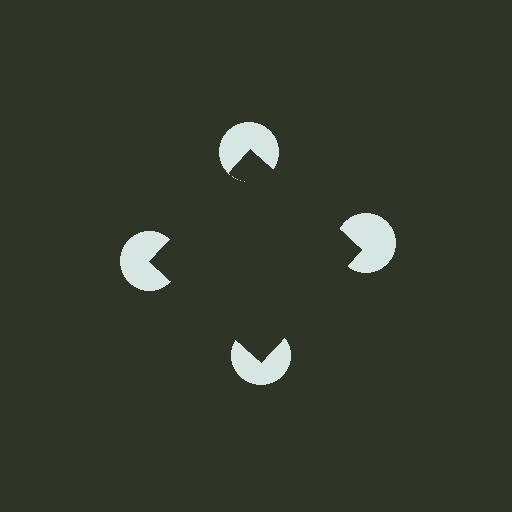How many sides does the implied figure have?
4 sides.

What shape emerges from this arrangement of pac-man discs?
An illusory square — its edges are inferred from the aligned wedge cuts in the pac-man discs, not physically drawn.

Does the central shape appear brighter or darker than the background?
It typically appears slightly darker than the background, even though no actual brightness change is drawn.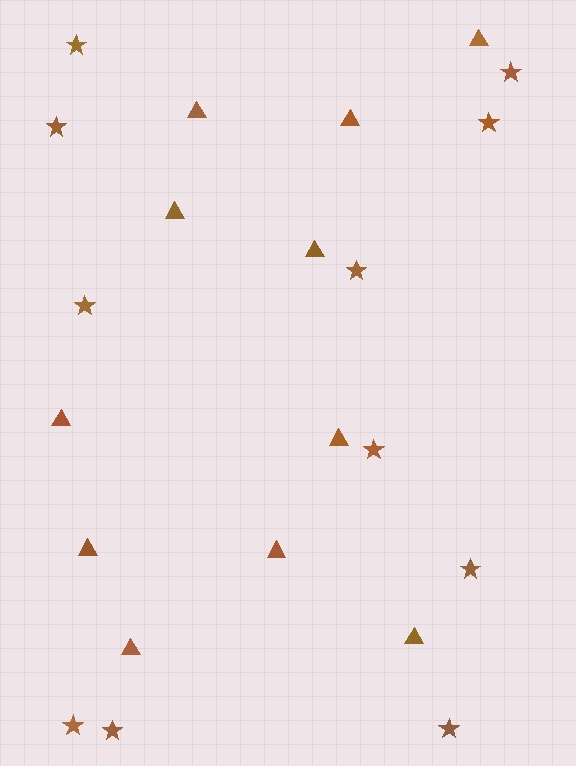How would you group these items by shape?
There are 2 groups: one group of triangles (11) and one group of stars (11).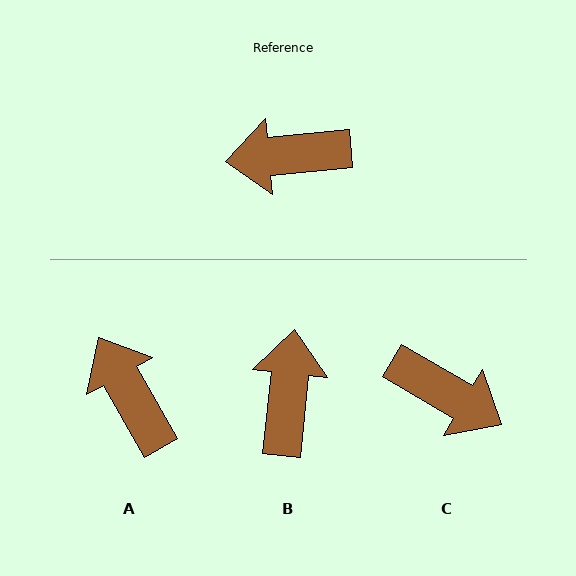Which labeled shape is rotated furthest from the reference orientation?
C, about 144 degrees away.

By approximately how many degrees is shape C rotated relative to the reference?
Approximately 144 degrees counter-clockwise.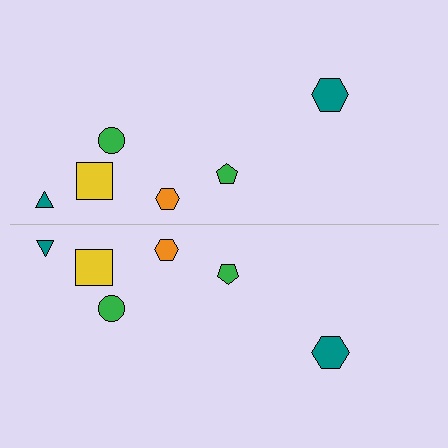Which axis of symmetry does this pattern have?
The pattern has a horizontal axis of symmetry running through the center of the image.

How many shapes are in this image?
There are 12 shapes in this image.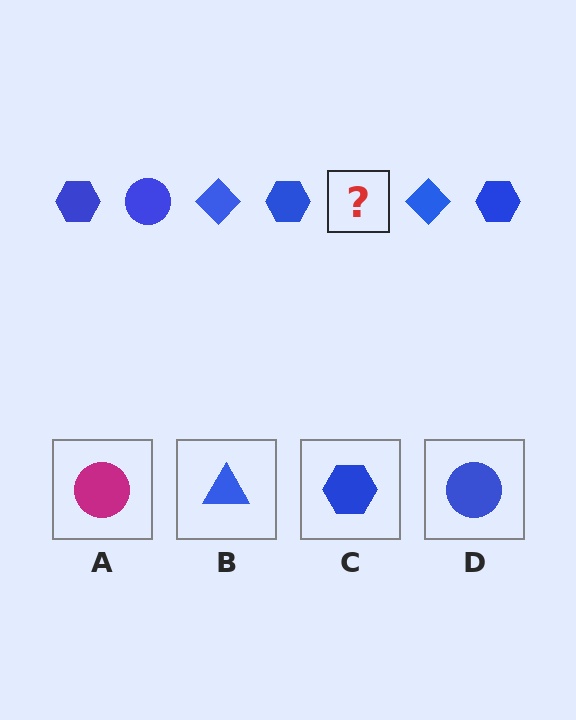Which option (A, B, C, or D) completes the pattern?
D.